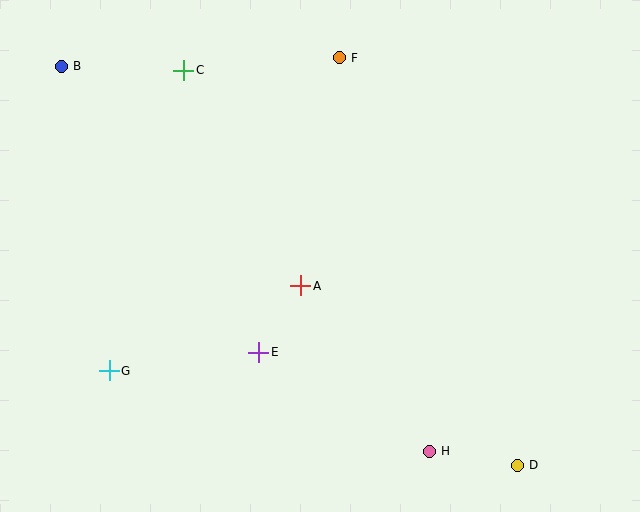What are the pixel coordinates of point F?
Point F is at (339, 58).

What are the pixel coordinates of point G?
Point G is at (109, 371).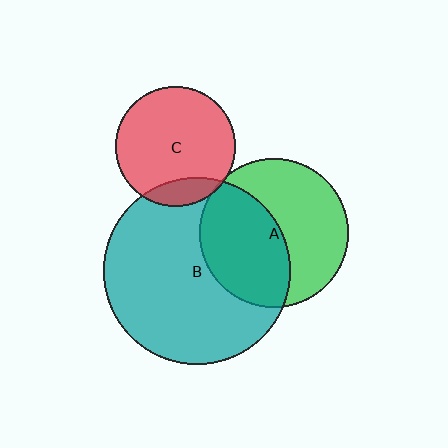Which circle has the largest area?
Circle B (teal).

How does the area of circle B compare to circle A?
Approximately 1.6 times.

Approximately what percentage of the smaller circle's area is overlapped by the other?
Approximately 15%.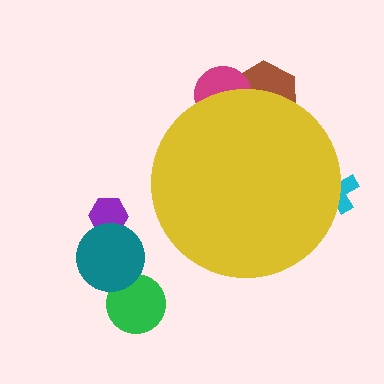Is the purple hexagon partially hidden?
No, the purple hexagon is fully visible.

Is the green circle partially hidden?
No, the green circle is fully visible.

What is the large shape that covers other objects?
A yellow circle.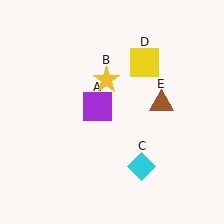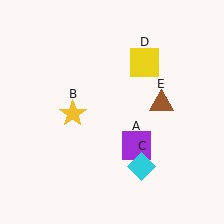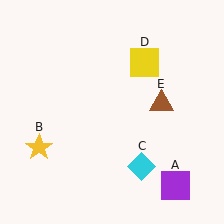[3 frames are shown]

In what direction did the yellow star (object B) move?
The yellow star (object B) moved down and to the left.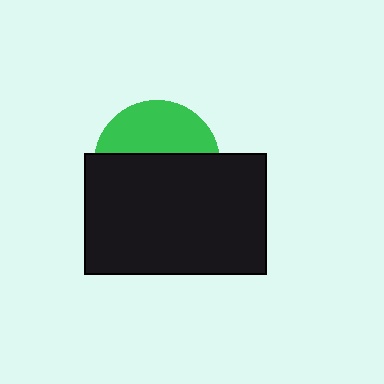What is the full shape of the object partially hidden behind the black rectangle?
The partially hidden object is a green circle.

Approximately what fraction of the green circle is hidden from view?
Roughly 60% of the green circle is hidden behind the black rectangle.